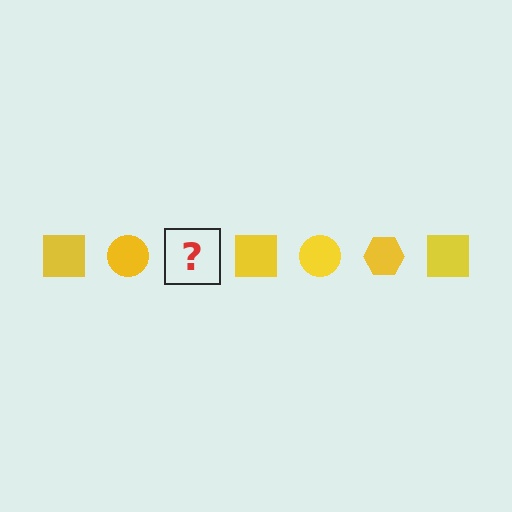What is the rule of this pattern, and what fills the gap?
The rule is that the pattern cycles through square, circle, hexagon shapes in yellow. The gap should be filled with a yellow hexagon.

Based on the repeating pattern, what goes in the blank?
The blank should be a yellow hexagon.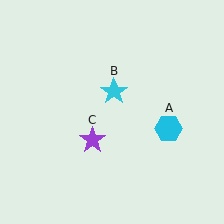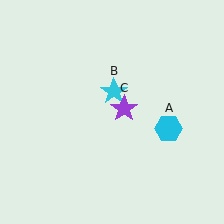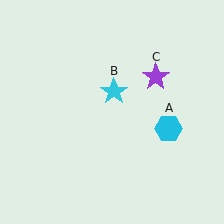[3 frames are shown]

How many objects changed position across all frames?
1 object changed position: purple star (object C).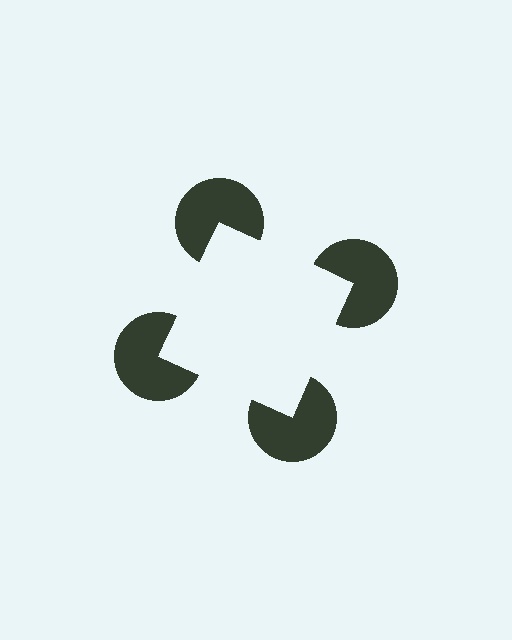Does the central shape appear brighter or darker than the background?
It typically appears slightly brighter than the background, even though no actual brightness change is drawn.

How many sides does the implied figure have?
4 sides.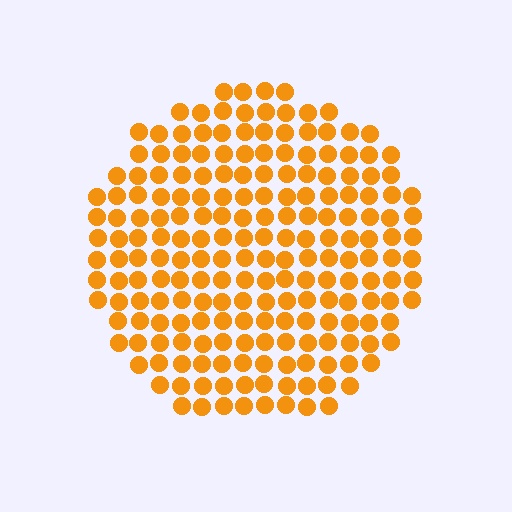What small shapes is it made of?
It is made of small circles.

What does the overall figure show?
The overall figure shows a circle.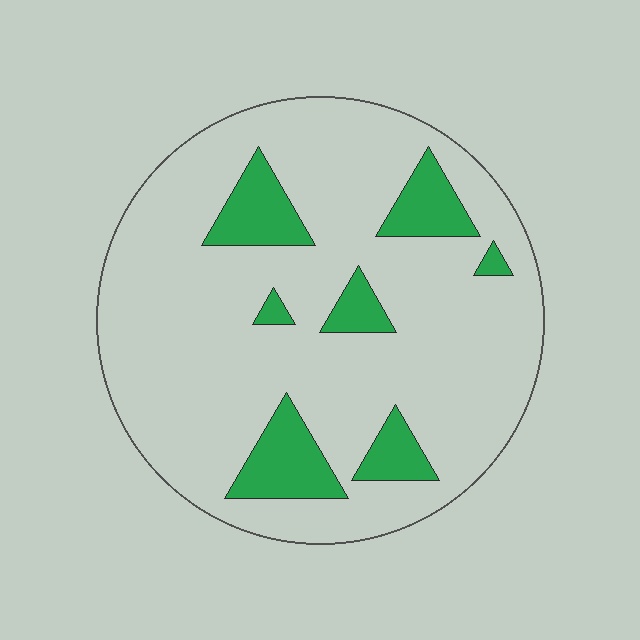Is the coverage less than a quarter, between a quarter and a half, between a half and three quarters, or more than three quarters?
Less than a quarter.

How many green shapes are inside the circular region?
7.